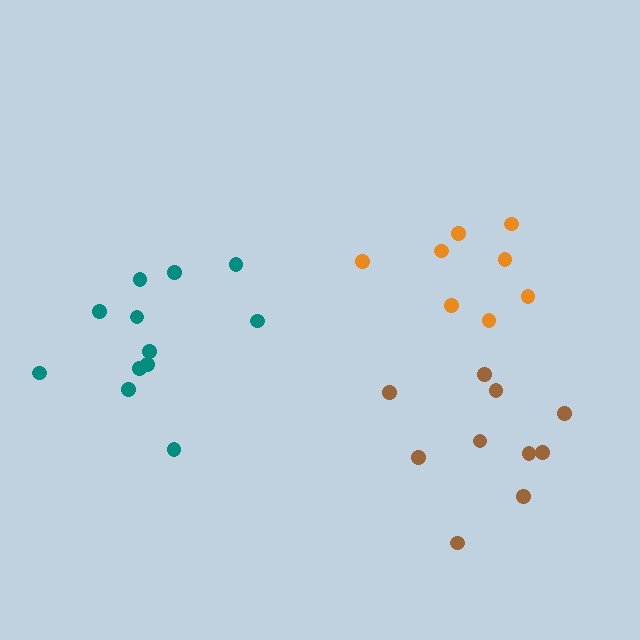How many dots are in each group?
Group 1: 12 dots, Group 2: 8 dots, Group 3: 10 dots (30 total).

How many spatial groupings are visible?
There are 3 spatial groupings.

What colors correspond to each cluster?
The clusters are colored: teal, orange, brown.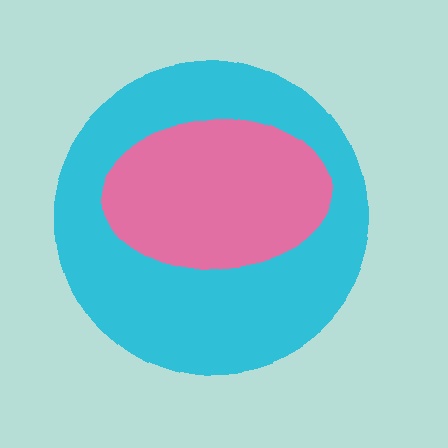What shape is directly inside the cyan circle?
The pink ellipse.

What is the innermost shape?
The pink ellipse.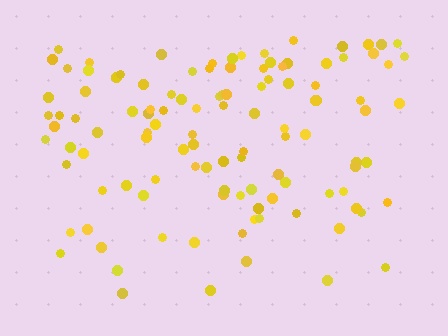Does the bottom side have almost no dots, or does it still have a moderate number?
Still a moderate number, just noticeably fewer than the top.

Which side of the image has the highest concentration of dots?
The top.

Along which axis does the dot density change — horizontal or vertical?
Vertical.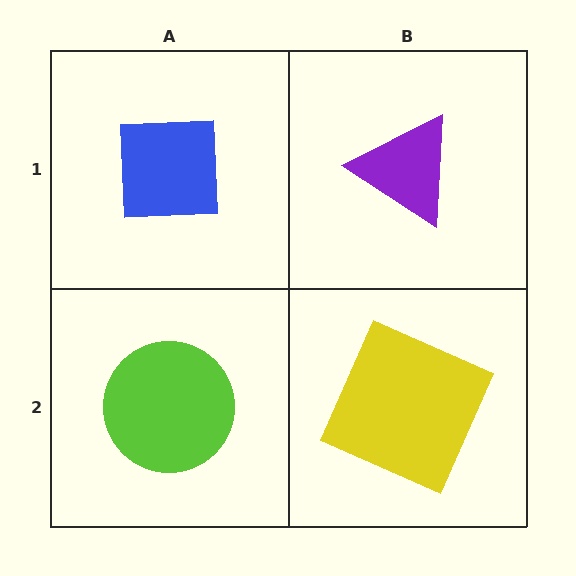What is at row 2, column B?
A yellow square.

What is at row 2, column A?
A lime circle.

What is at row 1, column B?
A purple triangle.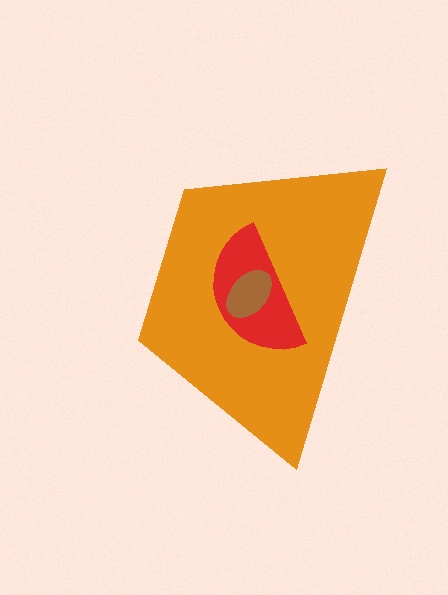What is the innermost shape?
The brown ellipse.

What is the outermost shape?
The orange trapezoid.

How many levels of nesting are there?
3.